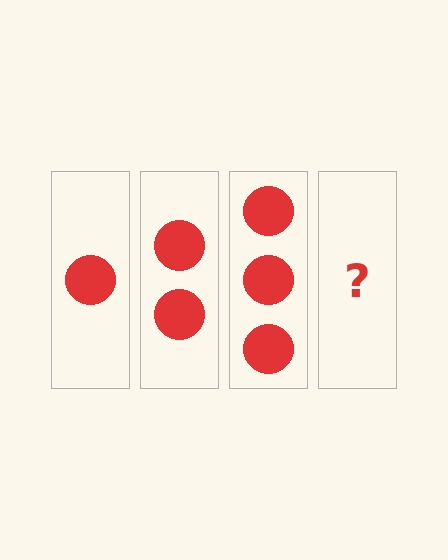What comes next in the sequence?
The next element should be 4 circles.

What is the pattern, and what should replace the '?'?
The pattern is that each step adds one more circle. The '?' should be 4 circles.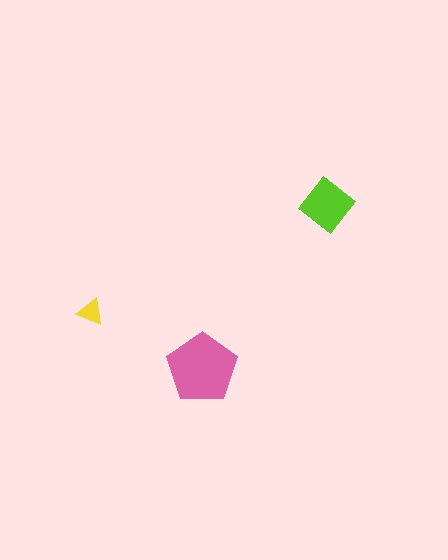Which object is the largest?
The pink pentagon.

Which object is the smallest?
The yellow triangle.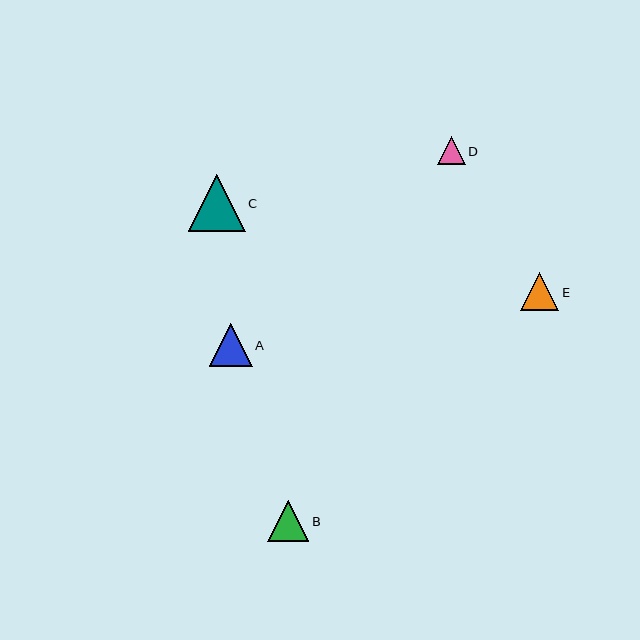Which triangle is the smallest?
Triangle D is the smallest with a size of approximately 28 pixels.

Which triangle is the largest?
Triangle C is the largest with a size of approximately 57 pixels.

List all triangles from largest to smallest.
From largest to smallest: C, A, B, E, D.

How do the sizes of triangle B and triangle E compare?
Triangle B and triangle E are approximately the same size.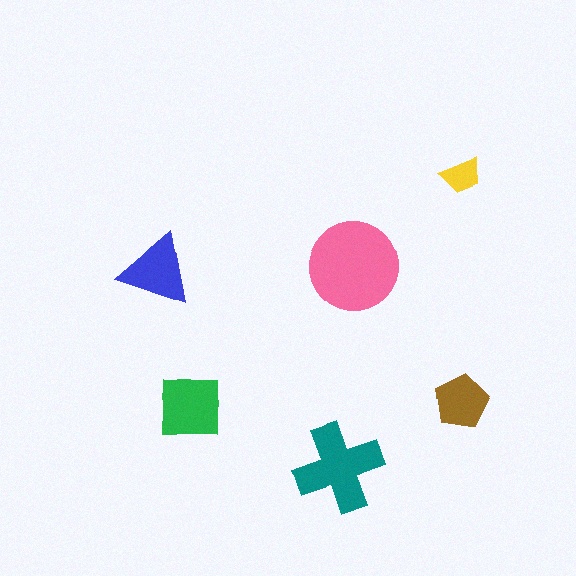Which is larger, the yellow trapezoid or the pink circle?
The pink circle.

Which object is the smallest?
The yellow trapezoid.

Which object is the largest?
The pink circle.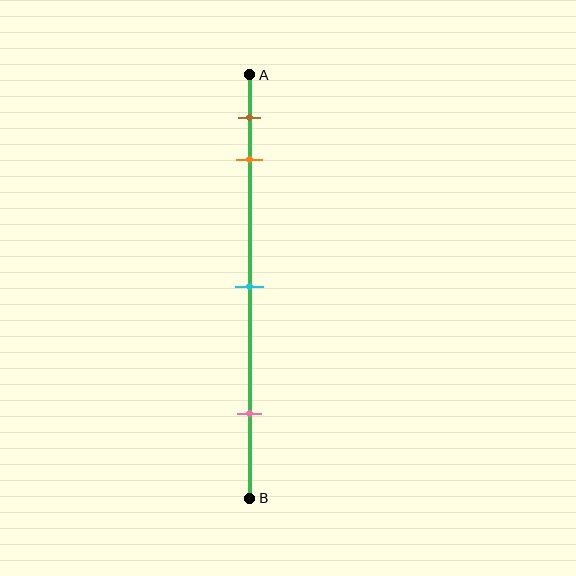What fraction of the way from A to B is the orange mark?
The orange mark is approximately 20% (0.2) of the way from A to B.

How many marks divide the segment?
There are 4 marks dividing the segment.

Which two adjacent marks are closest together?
The brown and orange marks are the closest adjacent pair.